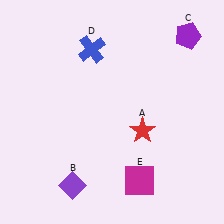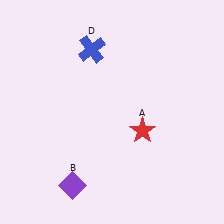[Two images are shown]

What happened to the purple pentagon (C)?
The purple pentagon (C) was removed in Image 2. It was in the top-right area of Image 1.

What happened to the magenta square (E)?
The magenta square (E) was removed in Image 2. It was in the bottom-right area of Image 1.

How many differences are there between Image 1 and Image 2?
There are 2 differences between the two images.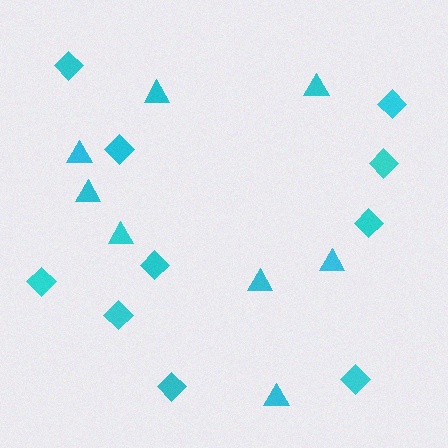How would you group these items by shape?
There are 2 groups: one group of diamonds (10) and one group of triangles (8).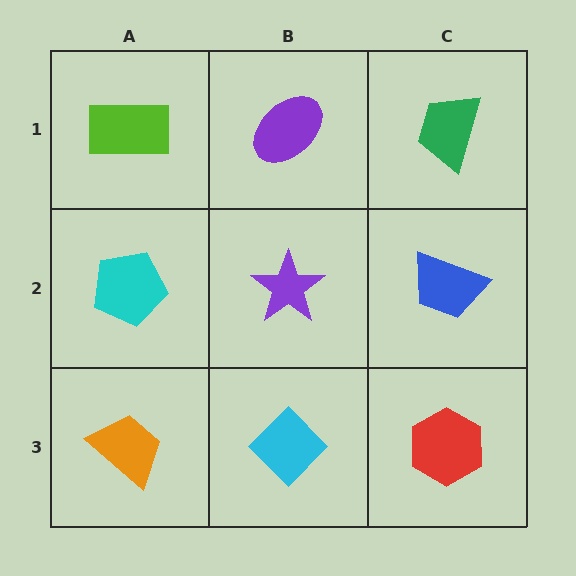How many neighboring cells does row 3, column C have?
2.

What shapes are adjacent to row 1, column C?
A blue trapezoid (row 2, column C), a purple ellipse (row 1, column B).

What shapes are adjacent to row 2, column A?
A lime rectangle (row 1, column A), an orange trapezoid (row 3, column A), a purple star (row 2, column B).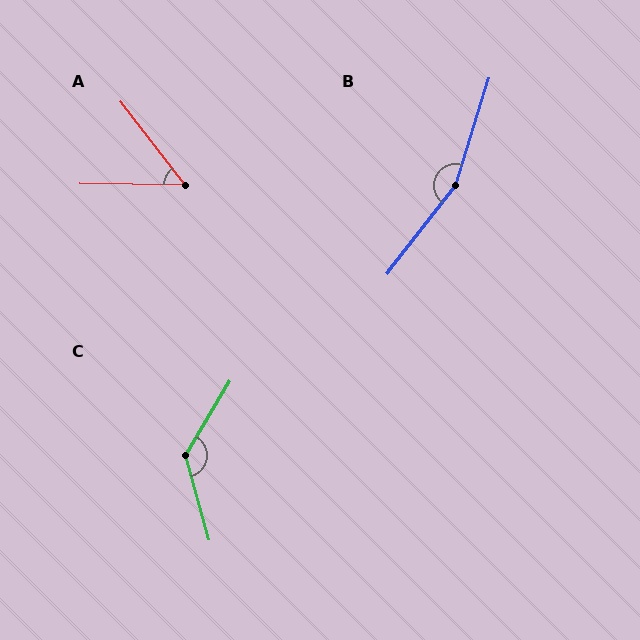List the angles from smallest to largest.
A (52°), C (134°), B (160°).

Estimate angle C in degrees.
Approximately 134 degrees.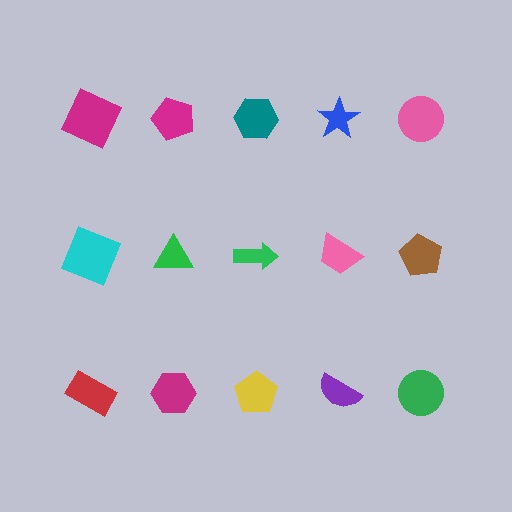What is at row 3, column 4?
A purple semicircle.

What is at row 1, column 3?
A teal hexagon.